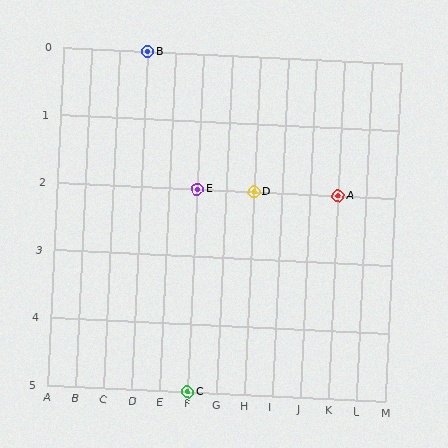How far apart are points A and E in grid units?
Points A and E are 5 columns apart.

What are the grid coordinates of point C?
Point C is at grid coordinates (F, 5).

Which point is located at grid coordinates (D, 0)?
Point B is at (D, 0).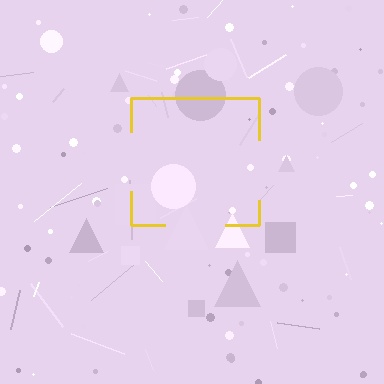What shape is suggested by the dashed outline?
The dashed outline suggests a square.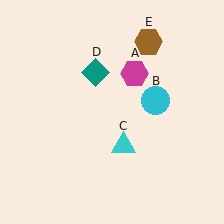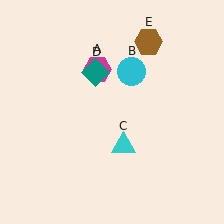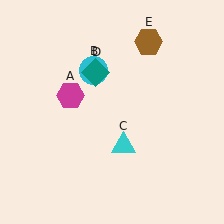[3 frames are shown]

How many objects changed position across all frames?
2 objects changed position: magenta hexagon (object A), cyan circle (object B).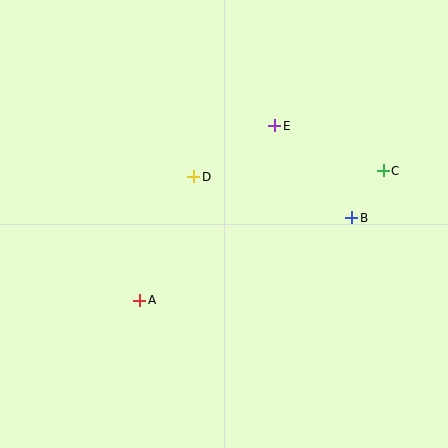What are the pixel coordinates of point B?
Point B is at (352, 218).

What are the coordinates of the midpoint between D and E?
The midpoint between D and E is at (234, 151).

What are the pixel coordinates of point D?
Point D is at (194, 177).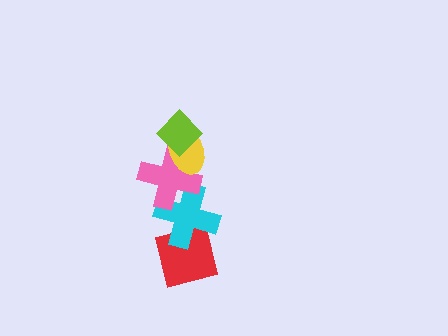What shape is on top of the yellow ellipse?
The lime diamond is on top of the yellow ellipse.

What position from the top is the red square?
The red square is 5th from the top.